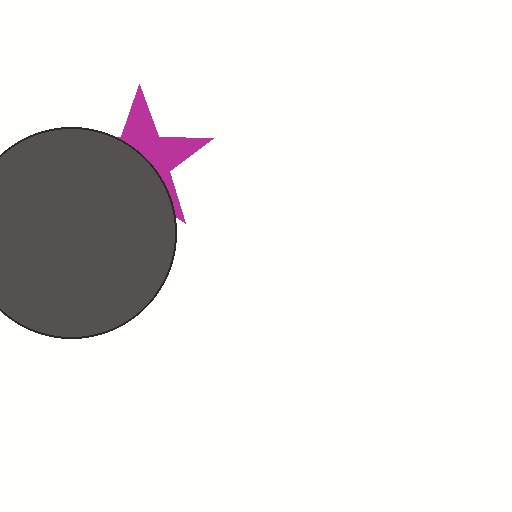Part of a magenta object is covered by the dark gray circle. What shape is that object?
It is a star.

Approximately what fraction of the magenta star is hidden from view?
Roughly 55% of the magenta star is hidden behind the dark gray circle.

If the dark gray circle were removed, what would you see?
You would see the complete magenta star.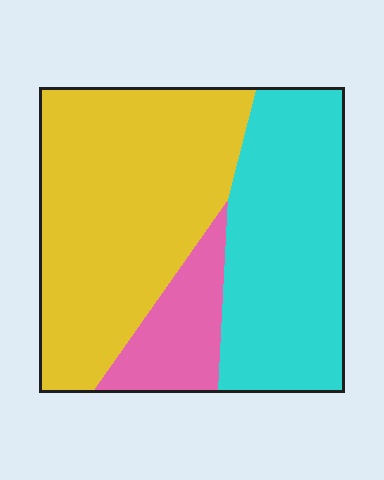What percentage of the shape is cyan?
Cyan covers roughly 40% of the shape.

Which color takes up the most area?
Yellow, at roughly 50%.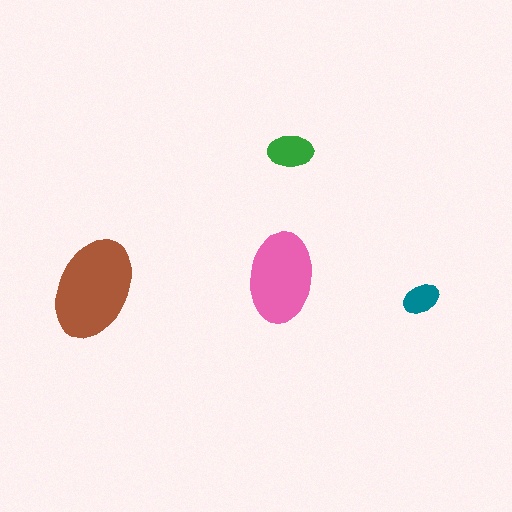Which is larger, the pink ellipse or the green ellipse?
The pink one.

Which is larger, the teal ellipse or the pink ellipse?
The pink one.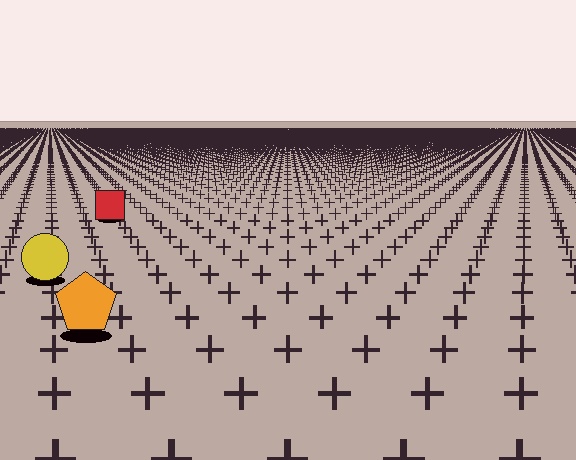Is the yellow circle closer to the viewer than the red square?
Yes. The yellow circle is closer — you can tell from the texture gradient: the ground texture is coarser near it.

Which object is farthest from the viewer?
The red square is farthest from the viewer. It appears smaller and the ground texture around it is denser.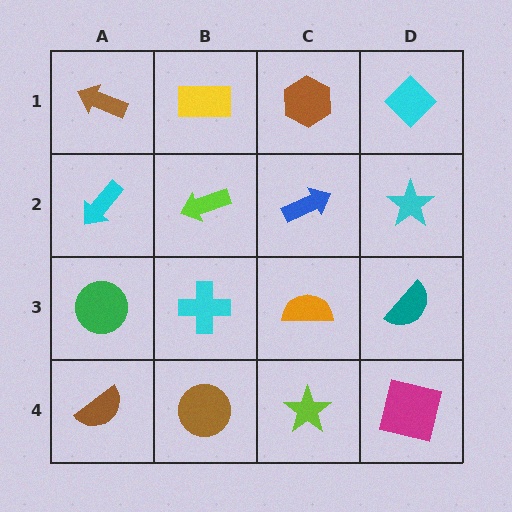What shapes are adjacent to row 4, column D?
A teal semicircle (row 3, column D), a lime star (row 4, column C).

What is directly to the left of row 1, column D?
A brown hexagon.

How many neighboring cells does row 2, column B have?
4.